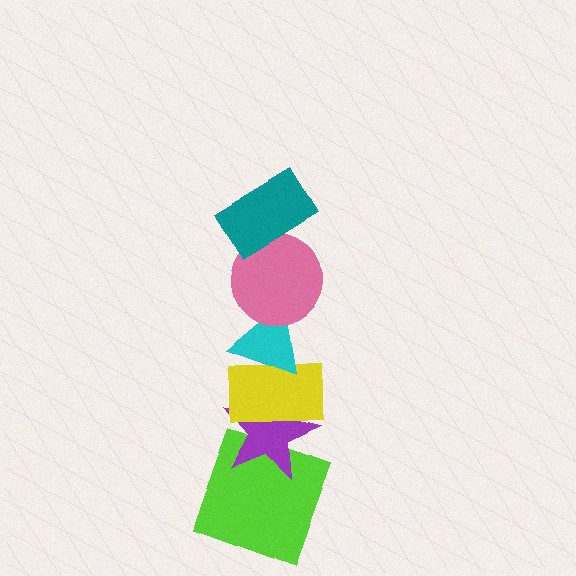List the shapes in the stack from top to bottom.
From top to bottom: the teal rectangle, the pink circle, the cyan triangle, the yellow rectangle, the purple star, the lime square.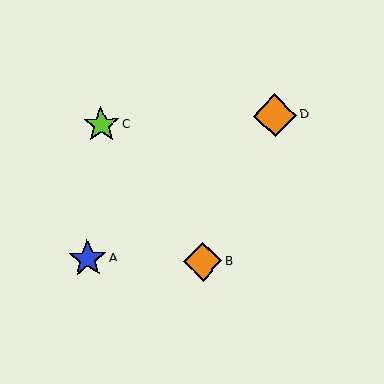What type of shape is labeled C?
Shape C is a lime star.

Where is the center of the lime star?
The center of the lime star is at (101, 124).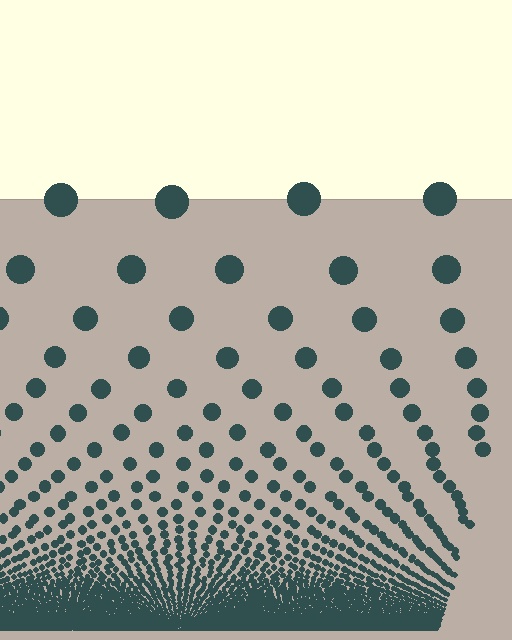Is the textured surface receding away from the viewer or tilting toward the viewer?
The surface appears to tilt toward the viewer. Texture elements get larger and sparser toward the top.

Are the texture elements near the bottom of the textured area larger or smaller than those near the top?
Smaller. The gradient is inverted — elements near the bottom are smaller and denser.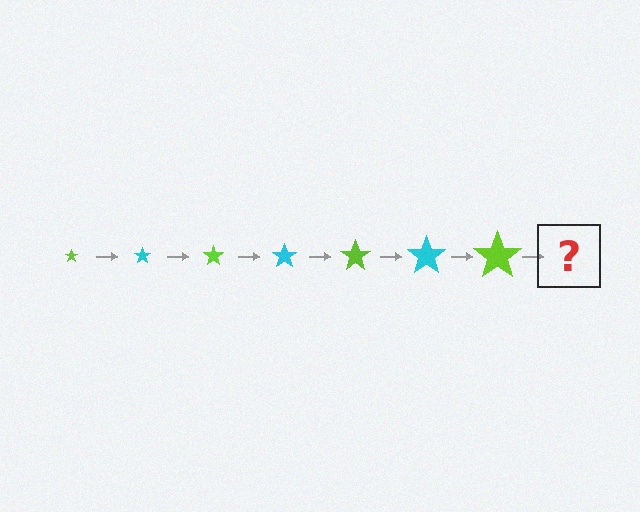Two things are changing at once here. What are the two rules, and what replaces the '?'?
The two rules are that the star grows larger each step and the color cycles through lime and cyan. The '?' should be a cyan star, larger than the previous one.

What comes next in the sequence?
The next element should be a cyan star, larger than the previous one.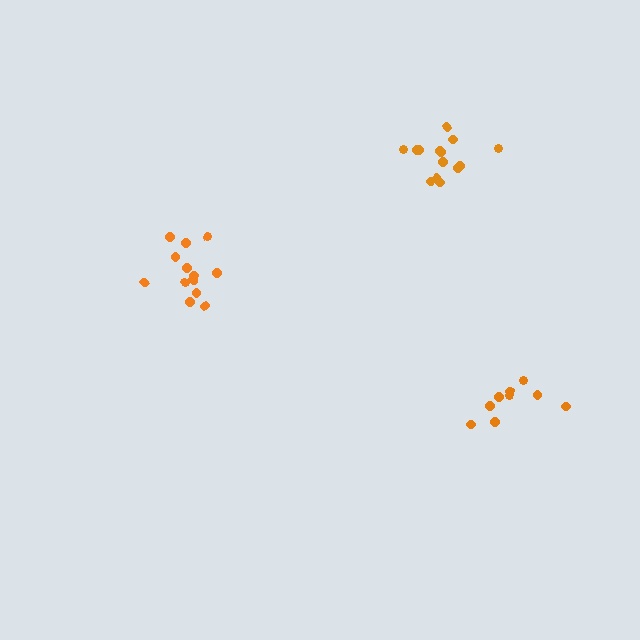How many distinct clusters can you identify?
There are 3 distinct clusters.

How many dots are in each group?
Group 1: 13 dots, Group 2: 14 dots, Group 3: 9 dots (36 total).